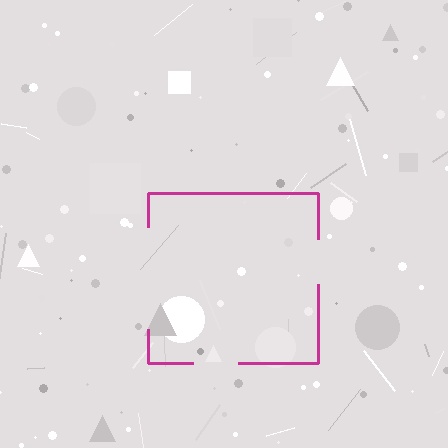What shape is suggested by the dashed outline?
The dashed outline suggests a square.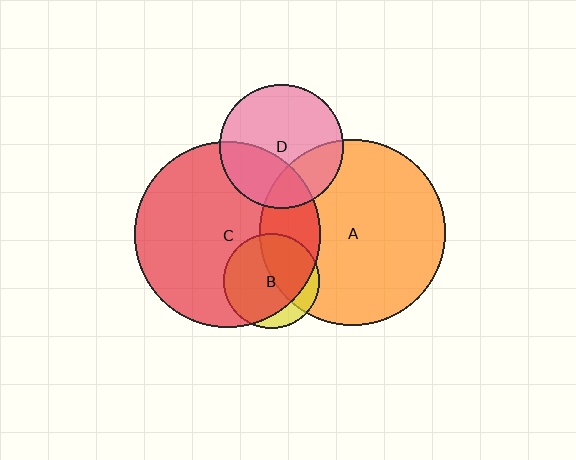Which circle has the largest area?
Circle C (red).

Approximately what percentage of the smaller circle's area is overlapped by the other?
Approximately 35%.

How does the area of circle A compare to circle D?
Approximately 2.2 times.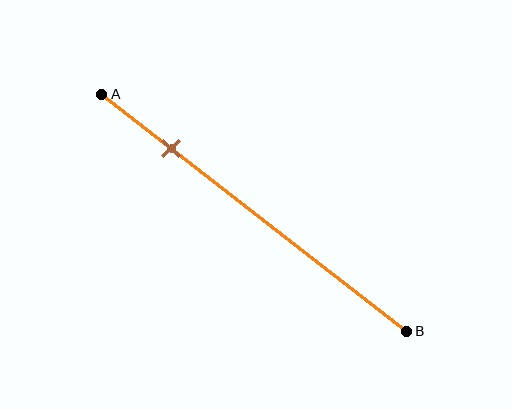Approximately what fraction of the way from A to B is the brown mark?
The brown mark is approximately 25% of the way from A to B.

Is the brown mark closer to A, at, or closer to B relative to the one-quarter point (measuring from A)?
The brown mark is approximately at the one-quarter point of segment AB.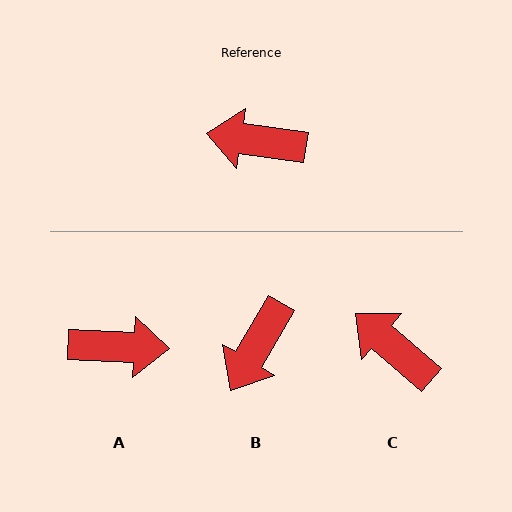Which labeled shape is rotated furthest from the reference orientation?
A, about 174 degrees away.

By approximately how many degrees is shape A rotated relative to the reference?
Approximately 174 degrees clockwise.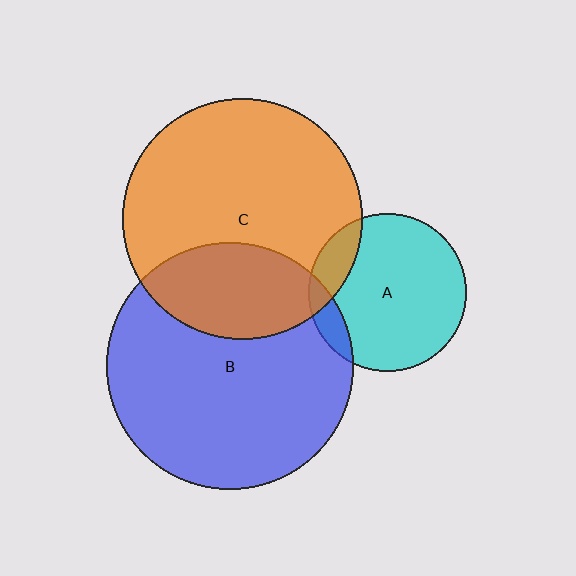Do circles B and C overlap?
Yes.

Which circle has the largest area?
Circle B (blue).